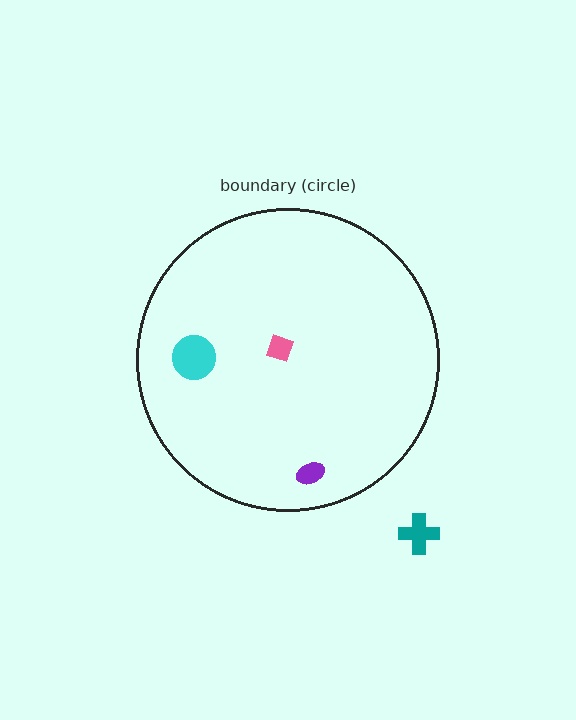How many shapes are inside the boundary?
3 inside, 1 outside.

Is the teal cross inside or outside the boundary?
Outside.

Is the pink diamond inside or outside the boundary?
Inside.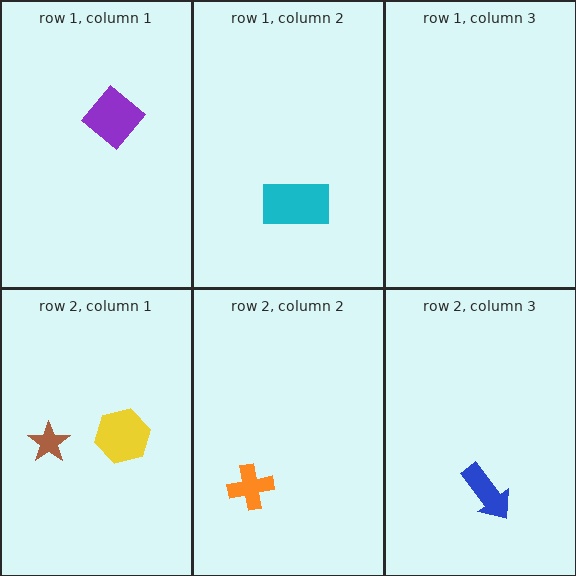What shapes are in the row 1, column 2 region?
The cyan rectangle.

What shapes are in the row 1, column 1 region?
The purple diamond.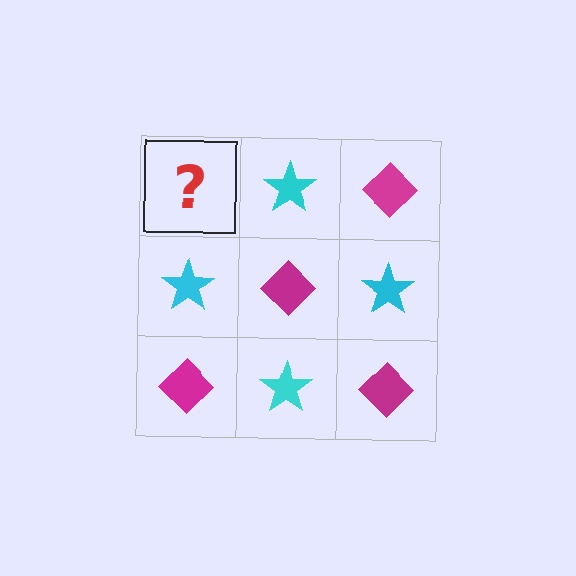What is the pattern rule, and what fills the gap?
The rule is that it alternates magenta diamond and cyan star in a checkerboard pattern. The gap should be filled with a magenta diamond.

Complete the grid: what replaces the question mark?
The question mark should be replaced with a magenta diamond.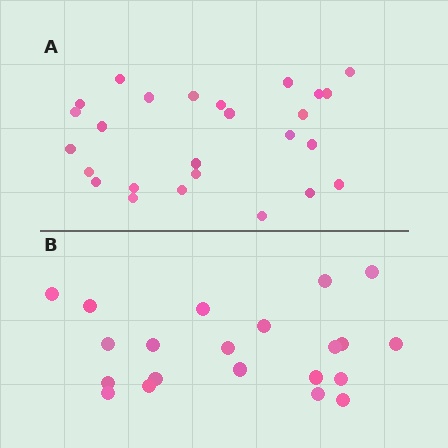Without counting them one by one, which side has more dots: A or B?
Region A (the top region) has more dots.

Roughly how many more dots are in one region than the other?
Region A has about 5 more dots than region B.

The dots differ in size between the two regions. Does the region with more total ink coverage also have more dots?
No. Region B has more total ink coverage because its dots are larger, but region A actually contains more individual dots. Total area can be misleading — the number of items is what matters here.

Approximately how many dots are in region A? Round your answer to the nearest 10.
About 30 dots. (The exact count is 26, which rounds to 30.)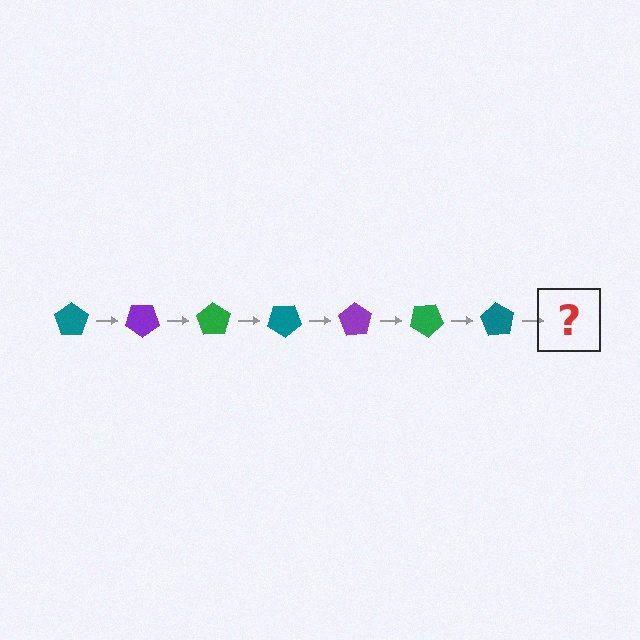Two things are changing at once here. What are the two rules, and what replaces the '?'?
The two rules are that it rotates 35 degrees each step and the color cycles through teal, purple, and green. The '?' should be a purple pentagon, rotated 245 degrees from the start.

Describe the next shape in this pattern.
It should be a purple pentagon, rotated 245 degrees from the start.